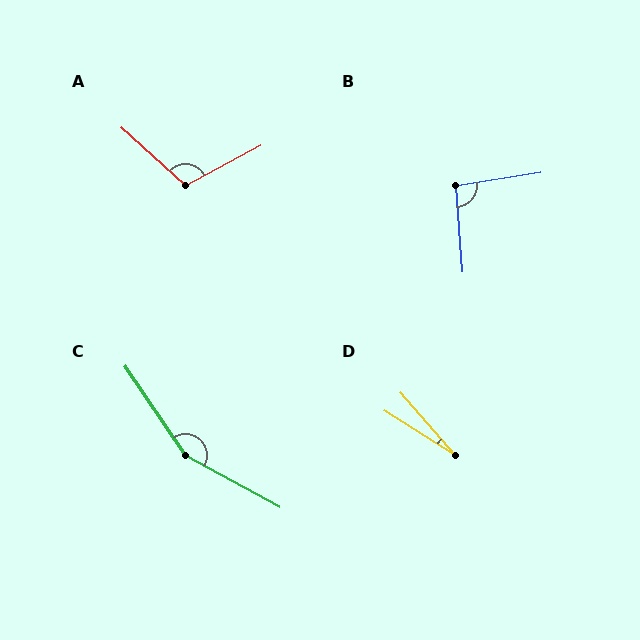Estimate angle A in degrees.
Approximately 109 degrees.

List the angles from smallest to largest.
D (16°), B (95°), A (109°), C (153°).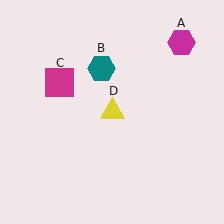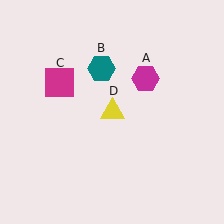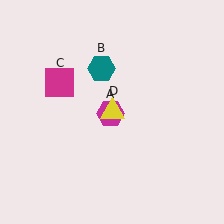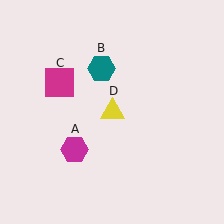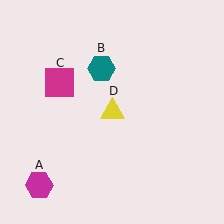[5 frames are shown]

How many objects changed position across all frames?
1 object changed position: magenta hexagon (object A).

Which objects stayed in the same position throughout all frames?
Teal hexagon (object B) and magenta square (object C) and yellow triangle (object D) remained stationary.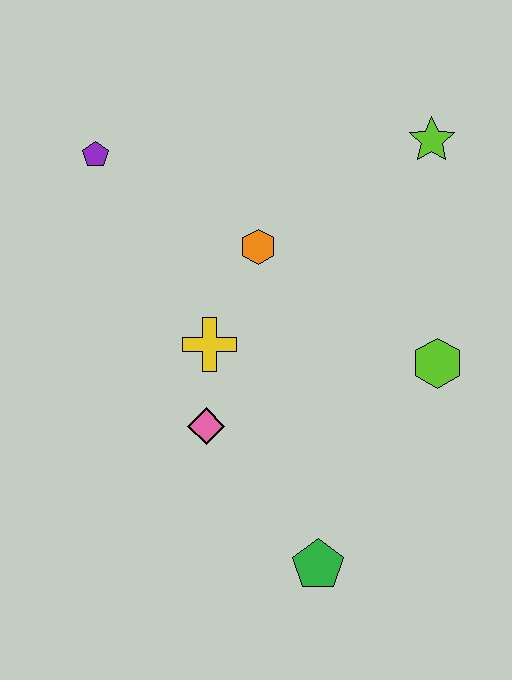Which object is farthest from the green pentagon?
The purple pentagon is farthest from the green pentagon.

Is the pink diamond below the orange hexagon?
Yes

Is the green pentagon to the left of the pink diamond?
No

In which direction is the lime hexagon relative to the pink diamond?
The lime hexagon is to the right of the pink diamond.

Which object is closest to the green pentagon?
The pink diamond is closest to the green pentagon.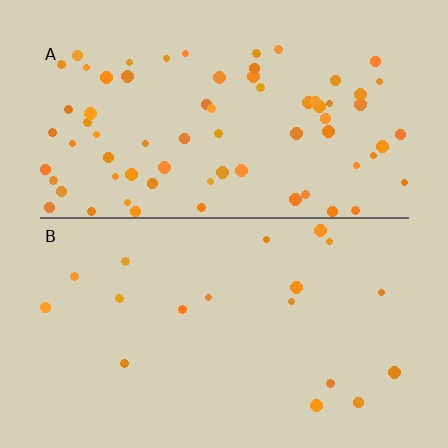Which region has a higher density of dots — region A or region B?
A (the top).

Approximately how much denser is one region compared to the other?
Approximately 3.9× — region A over region B.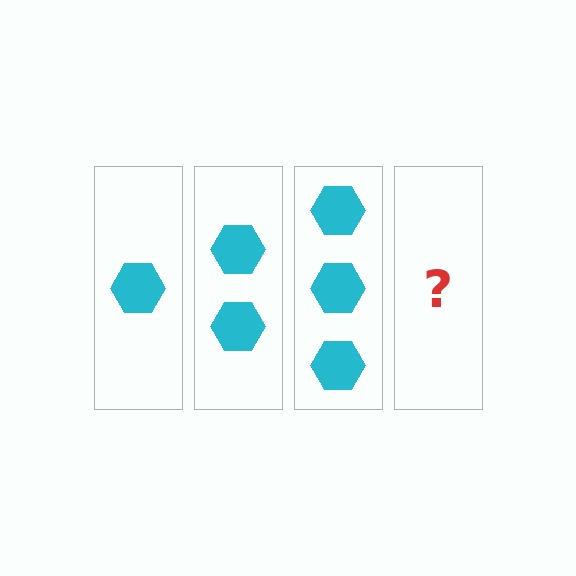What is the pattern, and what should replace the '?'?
The pattern is that each step adds one more hexagon. The '?' should be 4 hexagons.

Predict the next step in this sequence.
The next step is 4 hexagons.